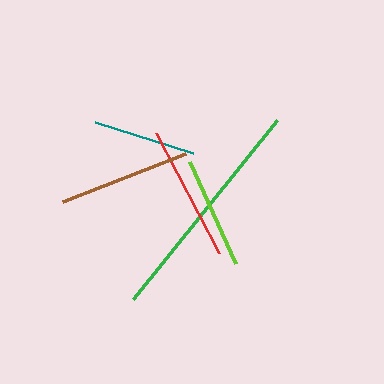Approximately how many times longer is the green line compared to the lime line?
The green line is approximately 2.0 times the length of the lime line.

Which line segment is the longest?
The green line is the longest at approximately 230 pixels.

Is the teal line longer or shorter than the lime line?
The lime line is longer than the teal line.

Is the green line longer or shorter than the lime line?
The green line is longer than the lime line.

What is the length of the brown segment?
The brown segment is approximately 132 pixels long.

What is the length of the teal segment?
The teal segment is approximately 103 pixels long.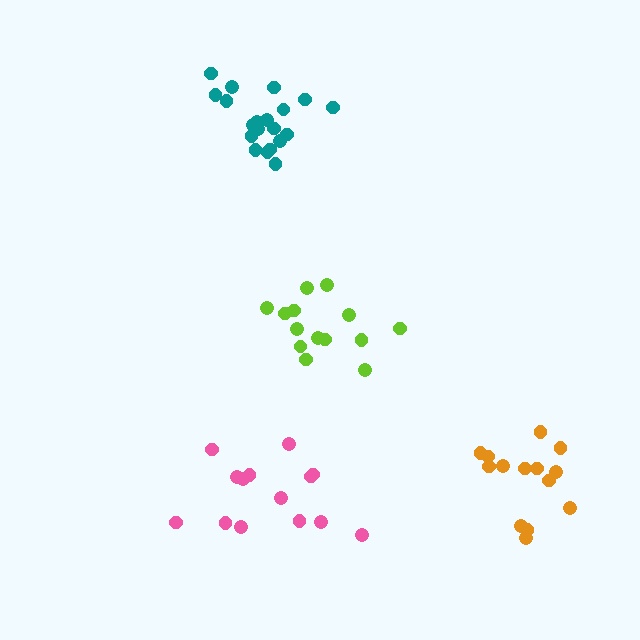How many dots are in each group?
Group 1: 14 dots, Group 2: 20 dots, Group 3: 14 dots, Group 4: 14 dots (62 total).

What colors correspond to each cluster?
The clusters are colored: pink, teal, lime, orange.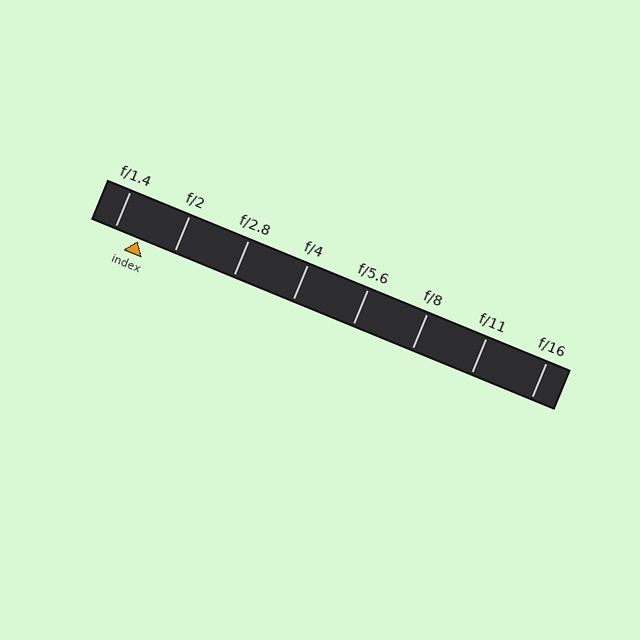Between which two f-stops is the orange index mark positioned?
The index mark is between f/1.4 and f/2.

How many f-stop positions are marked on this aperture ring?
There are 8 f-stop positions marked.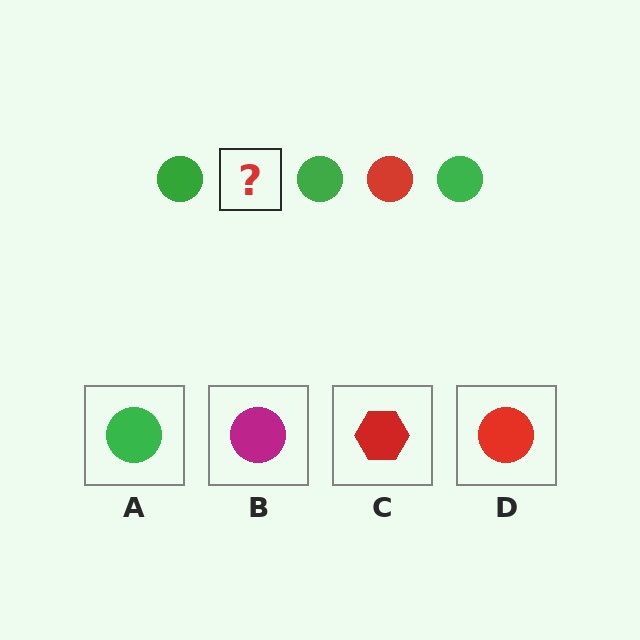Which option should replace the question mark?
Option D.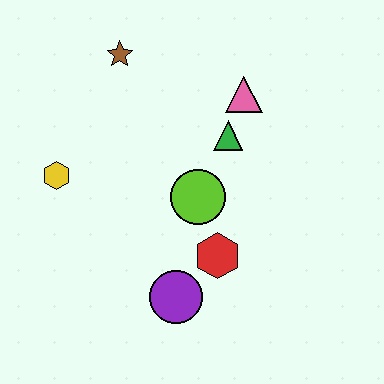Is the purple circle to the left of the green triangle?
Yes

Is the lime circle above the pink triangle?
No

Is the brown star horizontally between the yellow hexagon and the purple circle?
Yes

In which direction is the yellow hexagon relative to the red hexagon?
The yellow hexagon is to the left of the red hexagon.